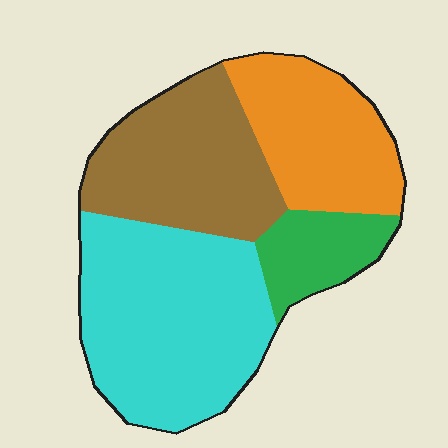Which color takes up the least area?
Green, at roughly 10%.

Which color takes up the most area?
Cyan, at roughly 40%.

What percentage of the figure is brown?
Brown covers about 25% of the figure.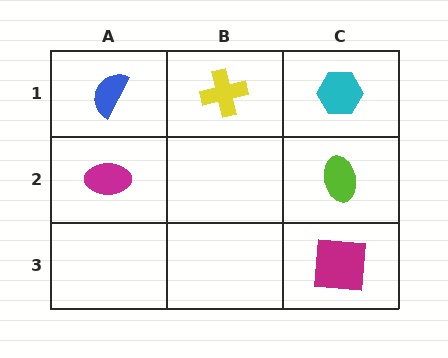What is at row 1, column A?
A blue semicircle.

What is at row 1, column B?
A yellow cross.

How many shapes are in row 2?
2 shapes.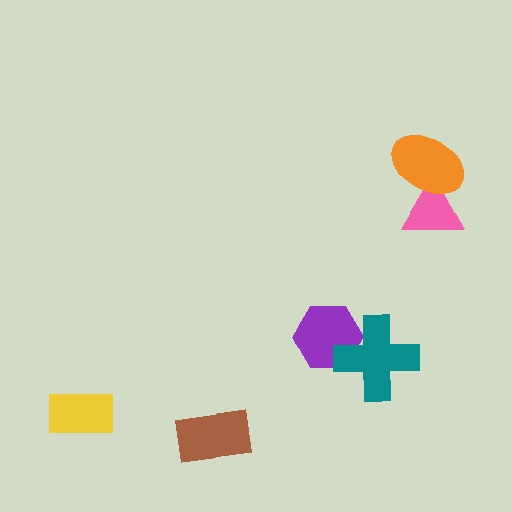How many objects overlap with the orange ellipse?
1 object overlaps with the orange ellipse.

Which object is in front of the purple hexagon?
The teal cross is in front of the purple hexagon.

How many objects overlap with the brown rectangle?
0 objects overlap with the brown rectangle.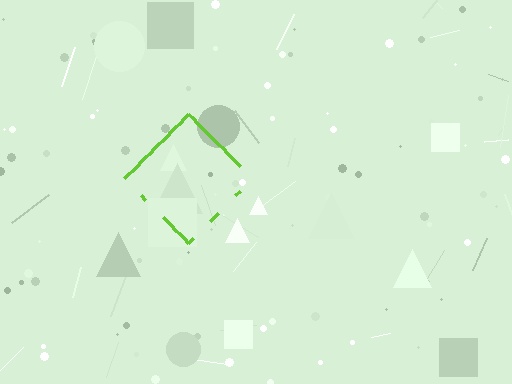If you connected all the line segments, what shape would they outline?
They would outline a diamond.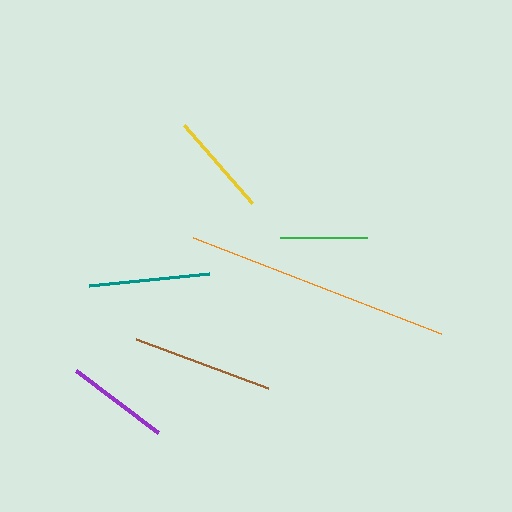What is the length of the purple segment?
The purple segment is approximately 104 pixels long.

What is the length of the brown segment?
The brown segment is approximately 141 pixels long.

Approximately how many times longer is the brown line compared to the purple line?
The brown line is approximately 1.4 times the length of the purple line.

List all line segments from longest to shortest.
From longest to shortest: orange, brown, teal, purple, yellow, green.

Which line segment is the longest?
The orange line is the longest at approximately 267 pixels.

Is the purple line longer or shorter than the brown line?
The brown line is longer than the purple line.